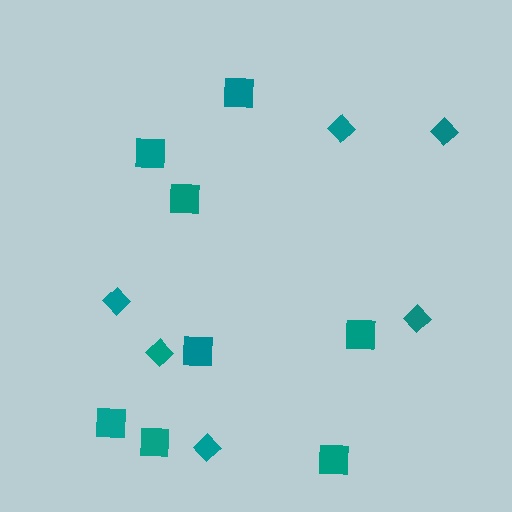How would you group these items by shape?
There are 2 groups: one group of squares (8) and one group of diamonds (6).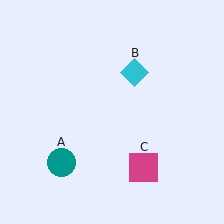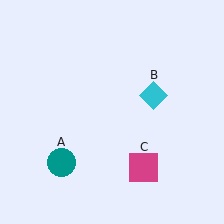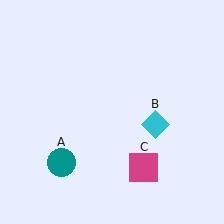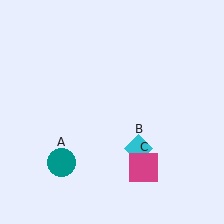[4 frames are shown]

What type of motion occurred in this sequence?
The cyan diamond (object B) rotated clockwise around the center of the scene.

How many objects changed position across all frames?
1 object changed position: cyan diamond (object B).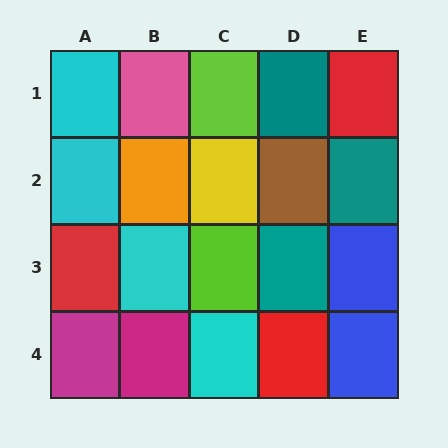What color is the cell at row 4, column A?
Magenta.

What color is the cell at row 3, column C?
Lime.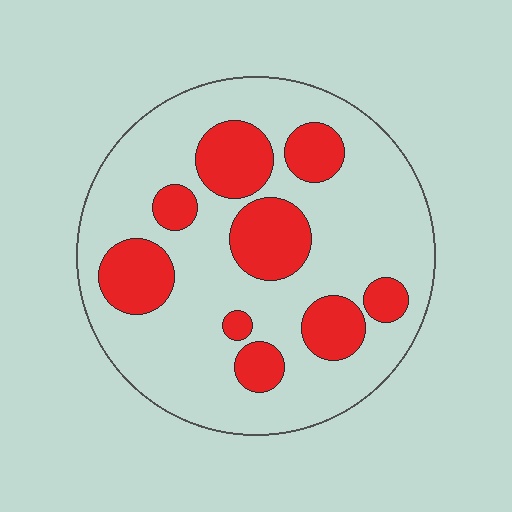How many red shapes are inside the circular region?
9.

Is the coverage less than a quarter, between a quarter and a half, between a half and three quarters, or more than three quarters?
Between a quarter and a half.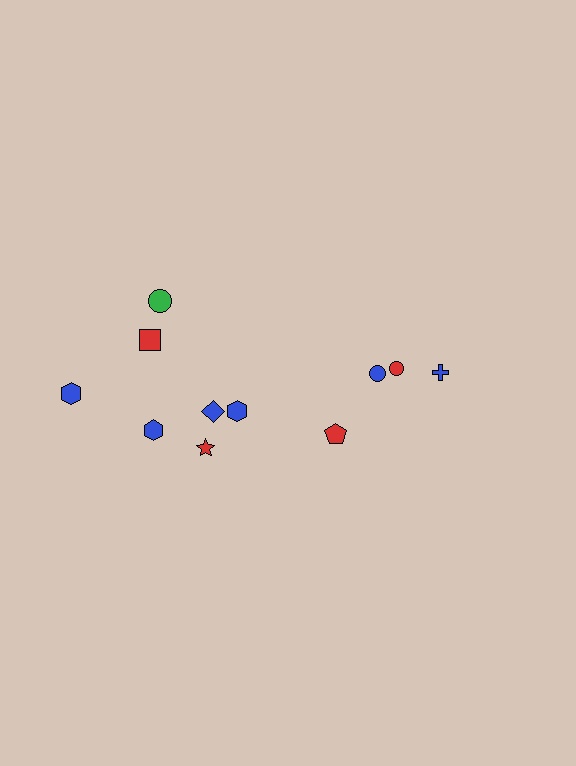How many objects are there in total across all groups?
There are 11 objects.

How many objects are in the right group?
There are 4 objects.